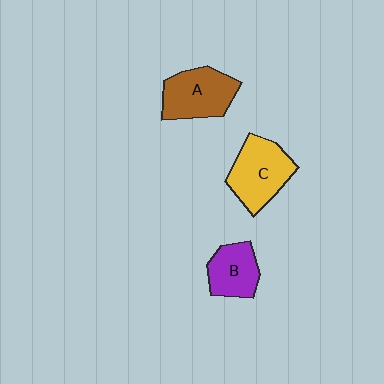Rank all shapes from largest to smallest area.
From largest to smallest: C (yellow), A (brown), B (purple).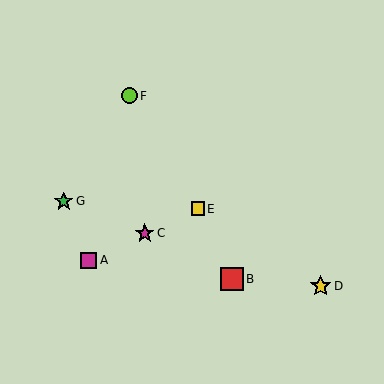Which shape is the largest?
The red square (labeled B) is the largest.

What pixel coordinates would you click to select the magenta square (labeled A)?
Click at (89, 260) to select the magenta square A.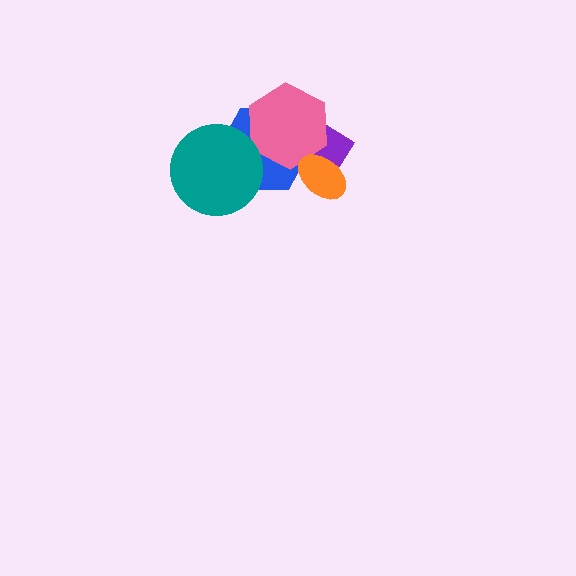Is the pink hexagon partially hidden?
Yes, it is partially covered by another shape.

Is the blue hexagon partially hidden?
Yes, it is partially covered by another shape.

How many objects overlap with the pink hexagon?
3 objects overlap with the pink hexagon.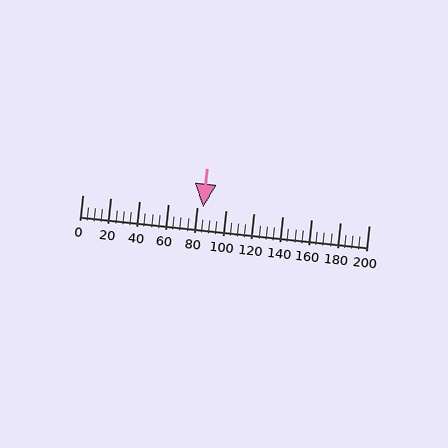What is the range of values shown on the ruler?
The ruler shows values from 0 to 200.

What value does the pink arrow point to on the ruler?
The pink arrow points to approximately 85.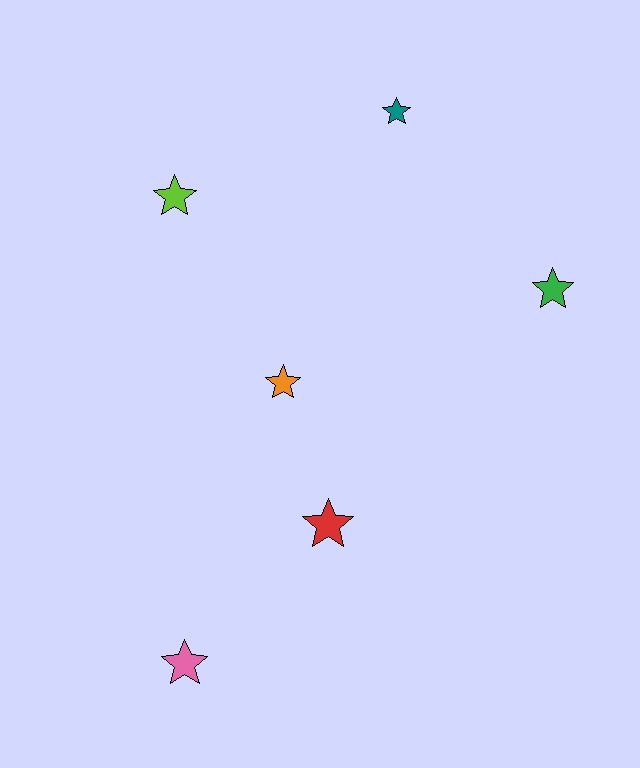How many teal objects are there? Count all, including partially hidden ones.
There is 1 teal object.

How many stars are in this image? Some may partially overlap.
There are 6 stars.